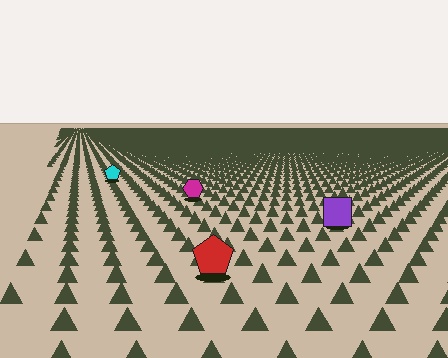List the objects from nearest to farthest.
From nearest to farthest: the red pentagon, the purple square, the magenta hexagon, the cyan pentagon.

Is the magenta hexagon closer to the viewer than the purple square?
No. The purple square is closer — you can tell from the texture gradient: the ground texture is coarser near it.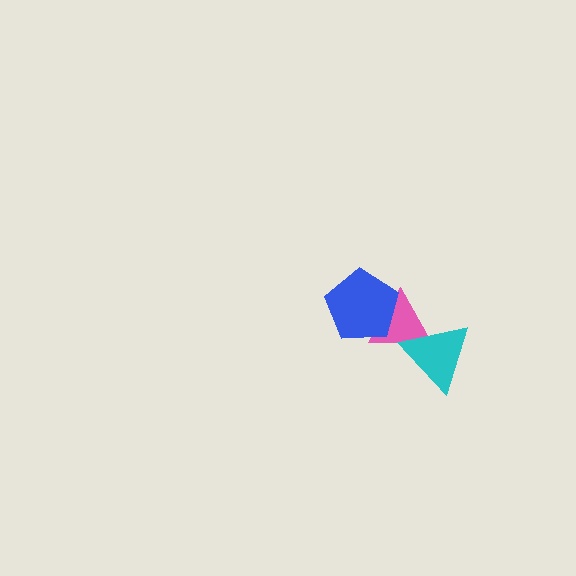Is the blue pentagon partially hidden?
No, no other shape covers it.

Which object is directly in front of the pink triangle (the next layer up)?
The blue pentagon is directly in front of the pink triangle.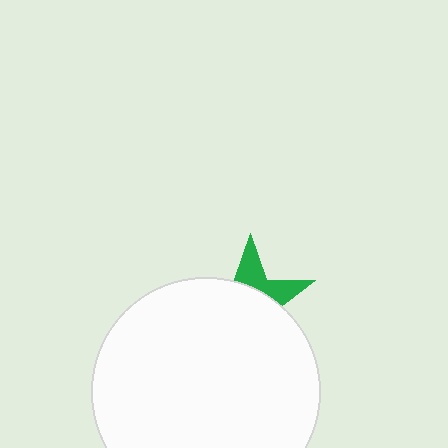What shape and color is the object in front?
The object in front is a white circle.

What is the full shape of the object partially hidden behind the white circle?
The partially hidden object is a green star.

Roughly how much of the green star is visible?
A small part of it is visible (roughly 31%).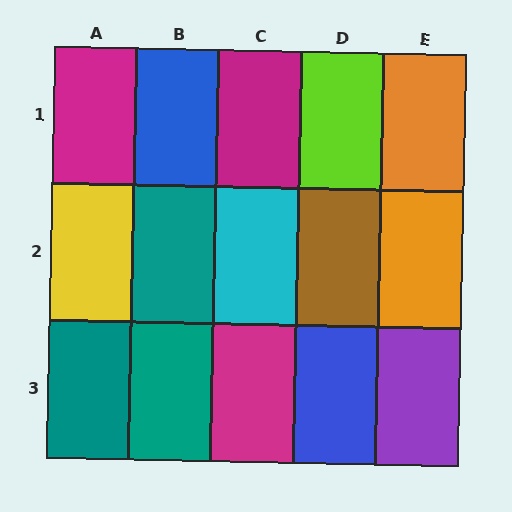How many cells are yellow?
1 cell is yellow.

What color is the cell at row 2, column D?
Brown.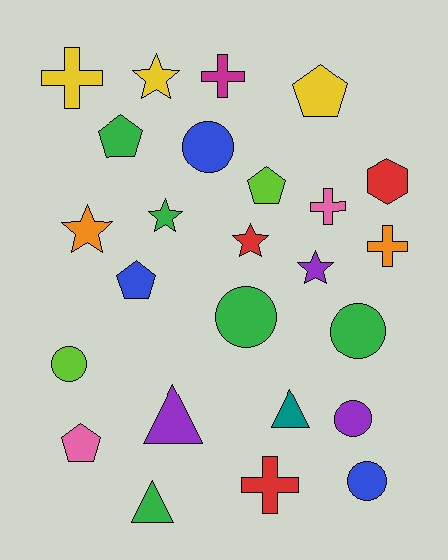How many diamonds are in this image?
There are no diamonds.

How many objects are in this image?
There are 25 objects.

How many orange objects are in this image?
There are 2 orange objects.